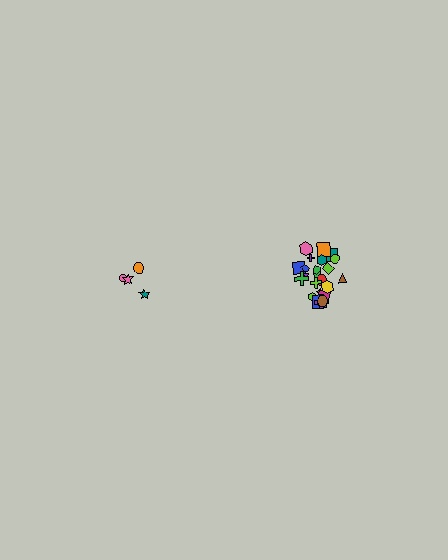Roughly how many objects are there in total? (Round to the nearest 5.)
Roughly 30 objects in total.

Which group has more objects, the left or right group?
The right group.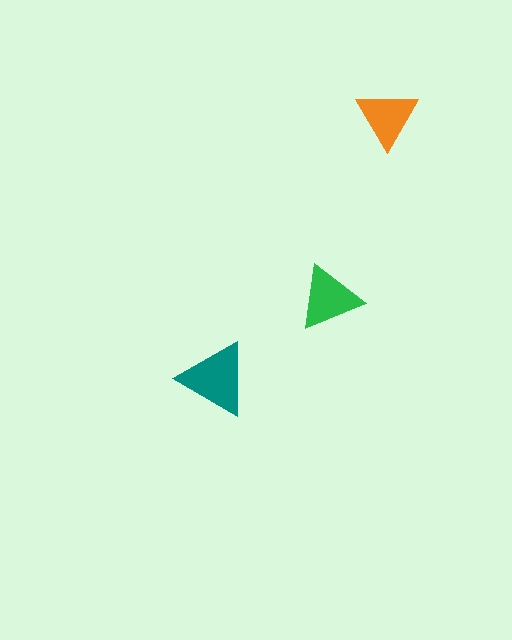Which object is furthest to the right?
The orange triangle is rightmost.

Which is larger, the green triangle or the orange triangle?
The green one.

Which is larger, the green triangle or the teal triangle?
The teal one.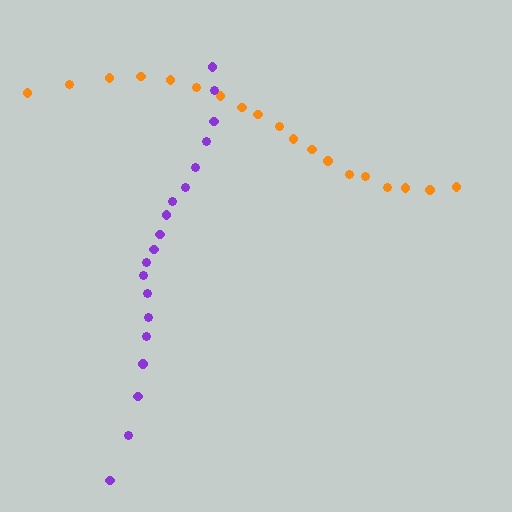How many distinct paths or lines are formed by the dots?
There are 2 distinct paths.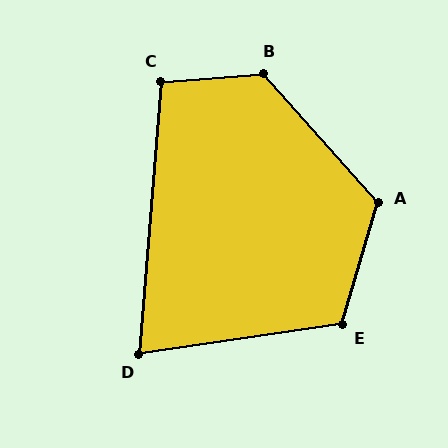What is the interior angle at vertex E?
Approximately 114 degrees (obtuse).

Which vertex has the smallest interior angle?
D, at approximately 77 degrees.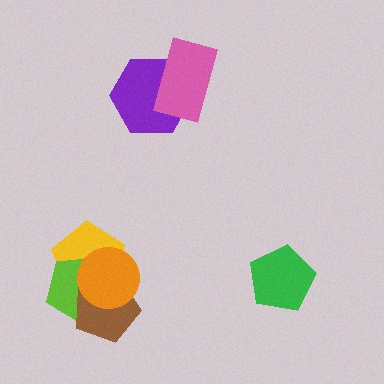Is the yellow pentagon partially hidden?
Yes, it is partially covered by another shape.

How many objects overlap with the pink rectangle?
1 object overlaps with the pink rectangle.